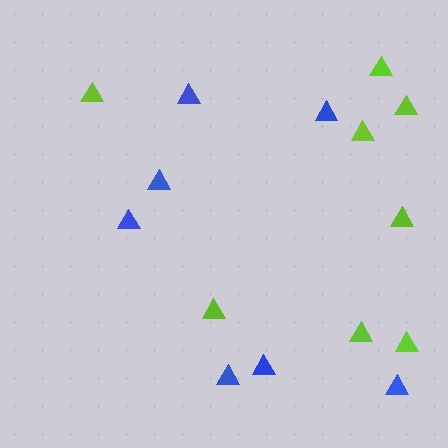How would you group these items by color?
There are 2 groups: one group of lime triangles (8) and one group of blue triangles (7).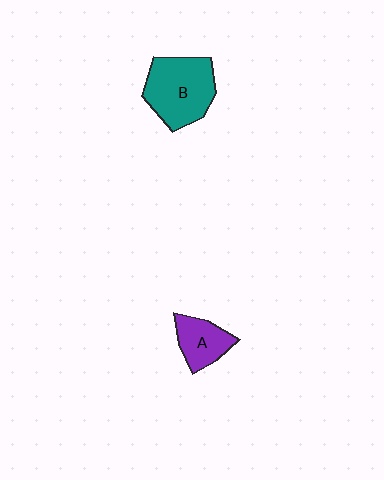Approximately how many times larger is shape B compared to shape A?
Approximately 1.8 times.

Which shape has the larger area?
Shape B (teal).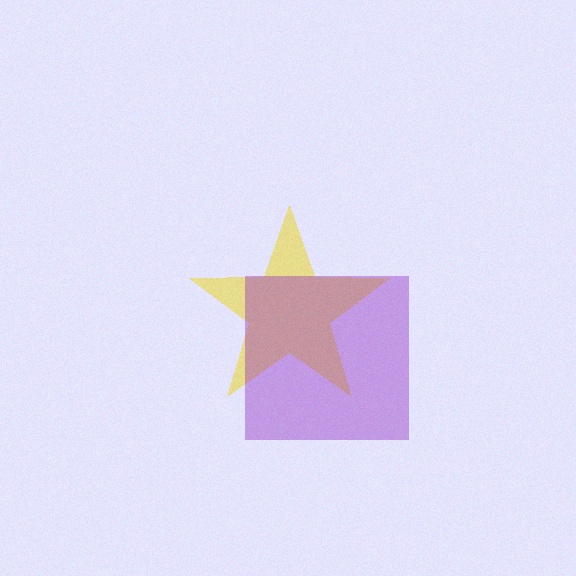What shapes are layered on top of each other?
The layered shapes are: a yellow star, a purple square.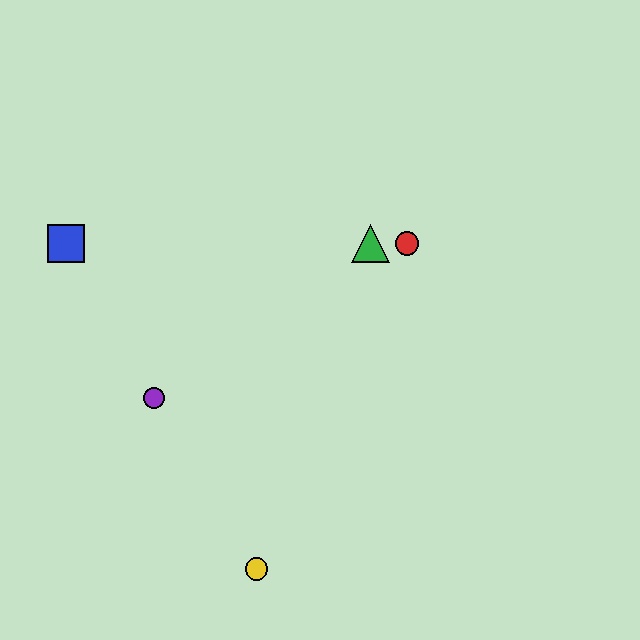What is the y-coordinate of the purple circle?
The purple circle is at y≈398.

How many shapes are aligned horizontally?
3 shapes (the red circle, the blue square, the green triangle) are aligned horizontally.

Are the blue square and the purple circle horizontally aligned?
No, the blue square is at y≈244 and the purple circle is at y≈398.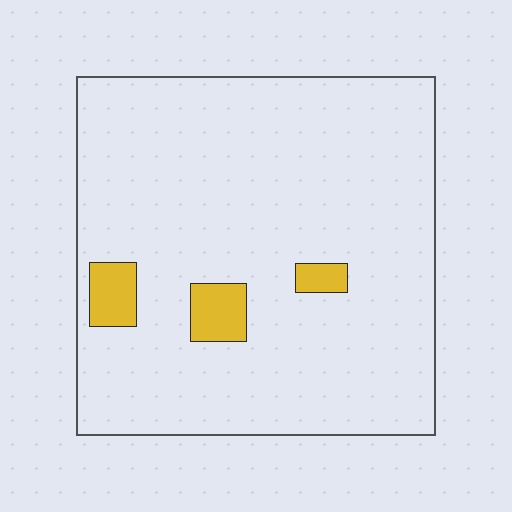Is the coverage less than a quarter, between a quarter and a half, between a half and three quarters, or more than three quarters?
Less than a quarter.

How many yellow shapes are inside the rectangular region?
3.